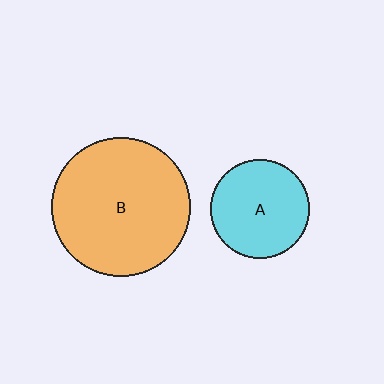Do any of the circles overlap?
No, none of the circles overlap.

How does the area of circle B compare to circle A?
Approximately 2.0 times.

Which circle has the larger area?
Circle B (orange).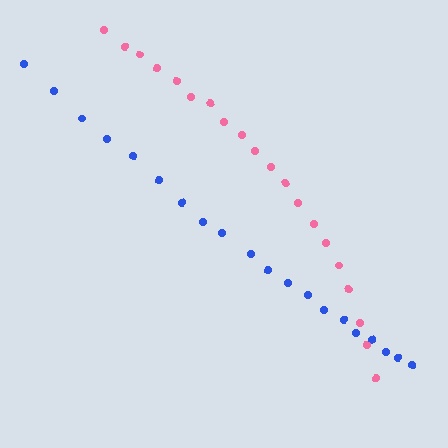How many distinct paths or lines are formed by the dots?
There are 2 distinct paths.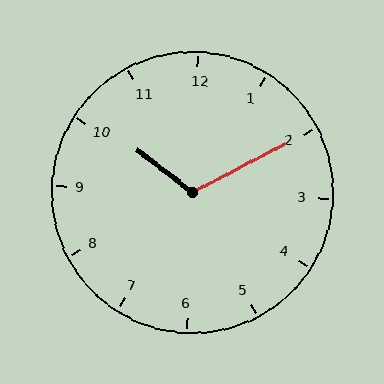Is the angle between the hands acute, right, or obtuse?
It is obtuse.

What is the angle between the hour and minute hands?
Approximately 115 degrees.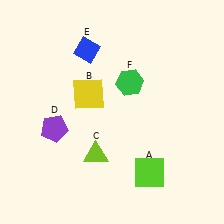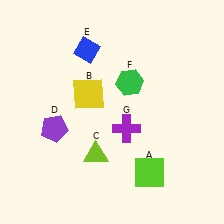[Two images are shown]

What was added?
A purple cross (G) was added in Image 2.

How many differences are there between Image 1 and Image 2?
There is 1 difference between the two images.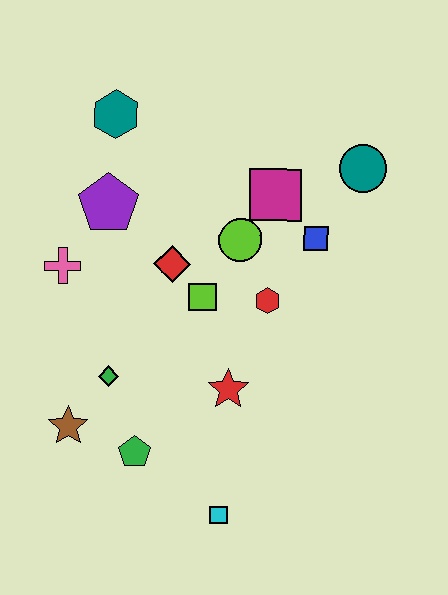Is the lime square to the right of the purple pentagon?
Yes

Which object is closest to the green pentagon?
The brown star is closest to the green pentagon.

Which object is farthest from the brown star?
The teal circle is farthest from the brown star.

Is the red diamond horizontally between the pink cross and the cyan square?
Yes